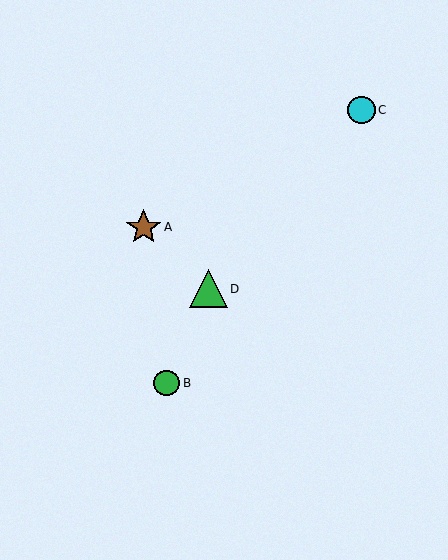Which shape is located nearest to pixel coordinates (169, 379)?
The green circle (labeled B) at (167, 383) is nearest to that location.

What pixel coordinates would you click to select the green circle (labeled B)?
Click at (167, 383) to select the green circle B.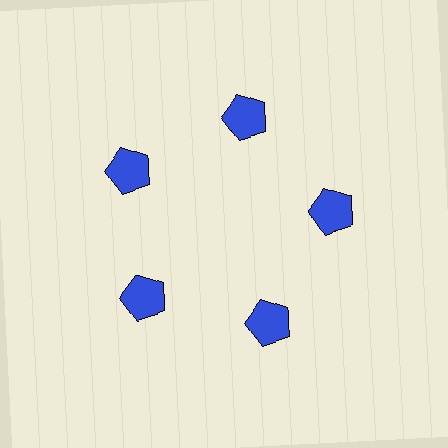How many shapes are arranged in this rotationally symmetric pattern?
There are 5 shapes, arranged in 5 groups of 1.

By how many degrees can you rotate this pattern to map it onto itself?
The pattern maps onto itself every 72 degrees of rotation.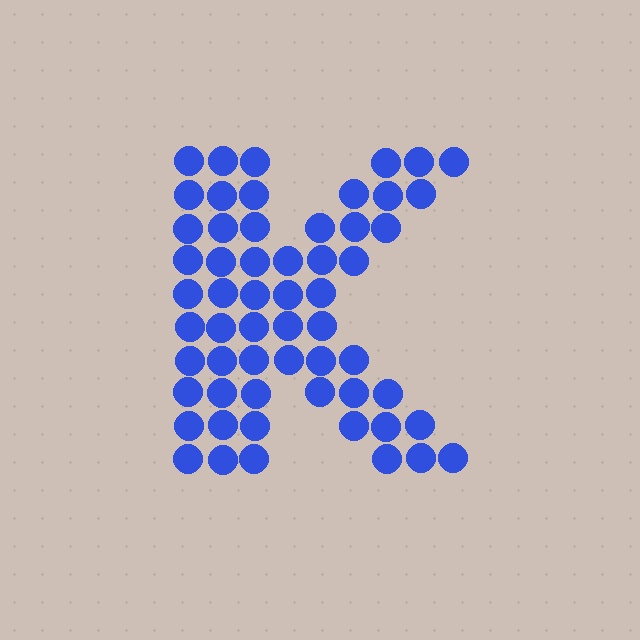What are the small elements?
The small elements are circles.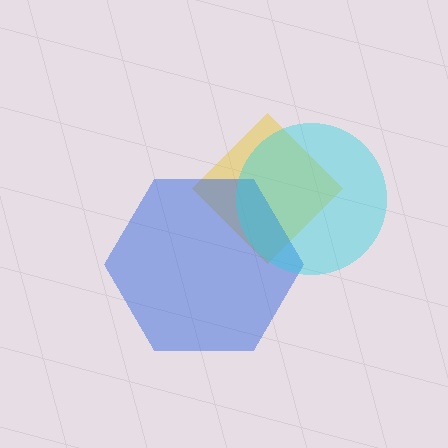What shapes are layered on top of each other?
The layered shapes are: a yellow diamond, a blue hexagon, a cyan circle.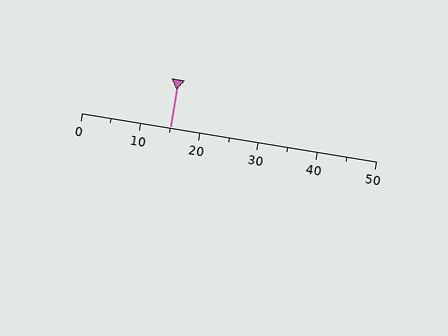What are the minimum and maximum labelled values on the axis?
The axis runs from 0 to 50.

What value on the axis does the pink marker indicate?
The marker indicates approximately 15.